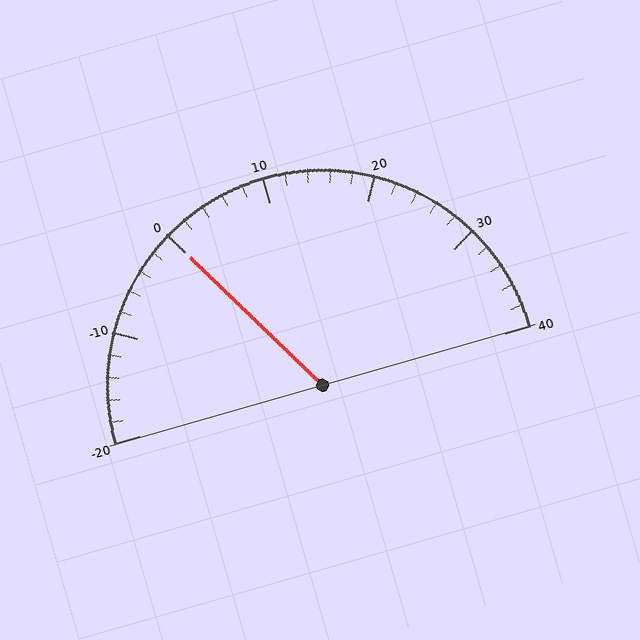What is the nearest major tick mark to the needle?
The nearest major tick mark is 0.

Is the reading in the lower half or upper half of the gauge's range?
The reading is in the lower half of the range (-20 to 40).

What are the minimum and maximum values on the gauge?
The gauge ranges from -20 to 40.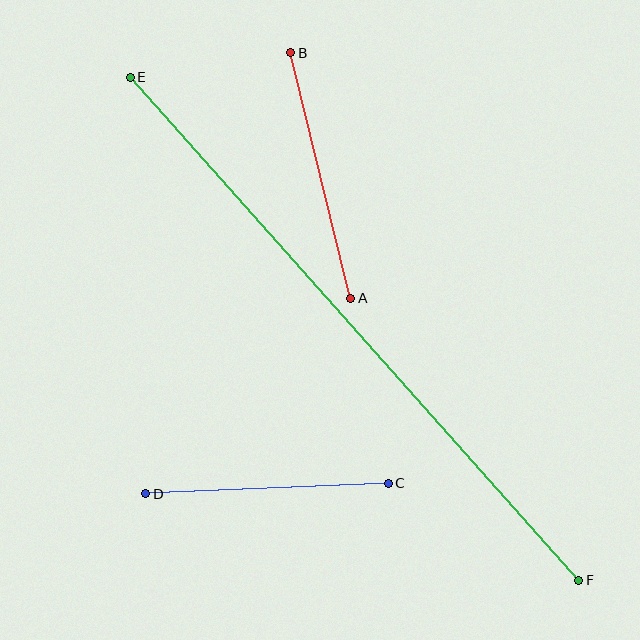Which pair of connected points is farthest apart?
Points E and F are farthest apart.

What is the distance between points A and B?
The distance is approximately 253 pixels.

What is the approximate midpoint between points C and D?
The midpoint is at approximately (267, 489) pixels.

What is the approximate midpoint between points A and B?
The midpoint is at approximately (321, 176) pixels.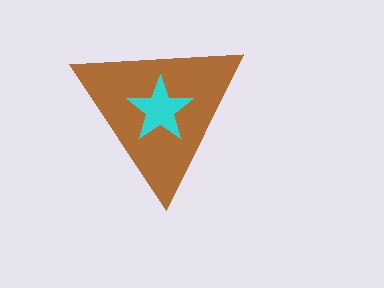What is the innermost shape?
The cyan star.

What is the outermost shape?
The brown triangle.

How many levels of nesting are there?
2.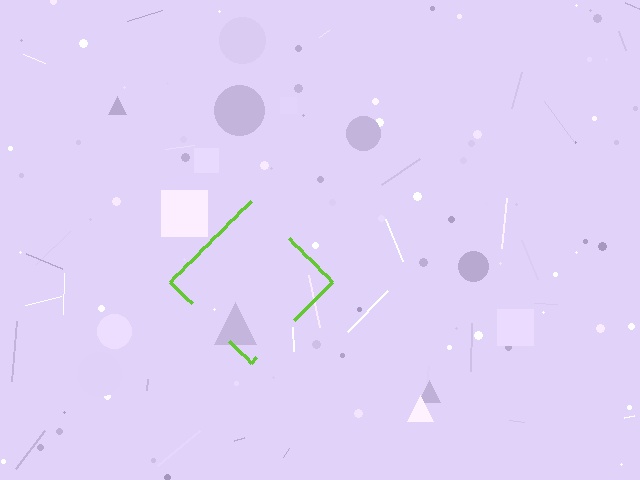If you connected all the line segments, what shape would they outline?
They would outline a diamond.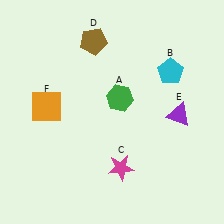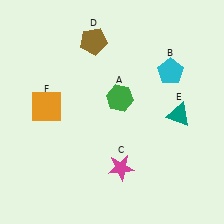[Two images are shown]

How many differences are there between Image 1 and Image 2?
There is 1 difference between the two images.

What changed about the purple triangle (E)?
In Image 1, E is purple. In Image 2, it changed to teal.